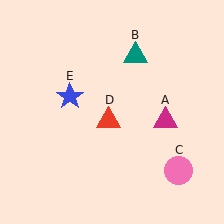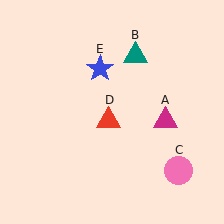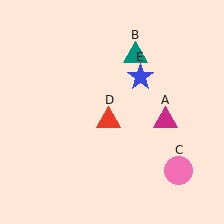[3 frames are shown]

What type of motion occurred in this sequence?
The blue star (object E) rotated clockwise around the center of the scene.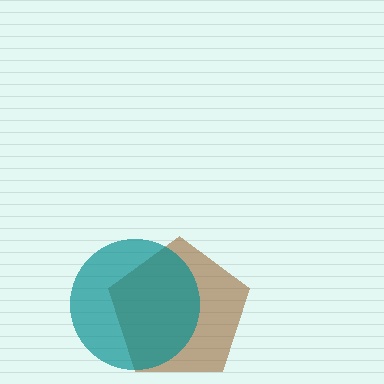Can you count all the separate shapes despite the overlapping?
Yes, there are 2 separate shapes.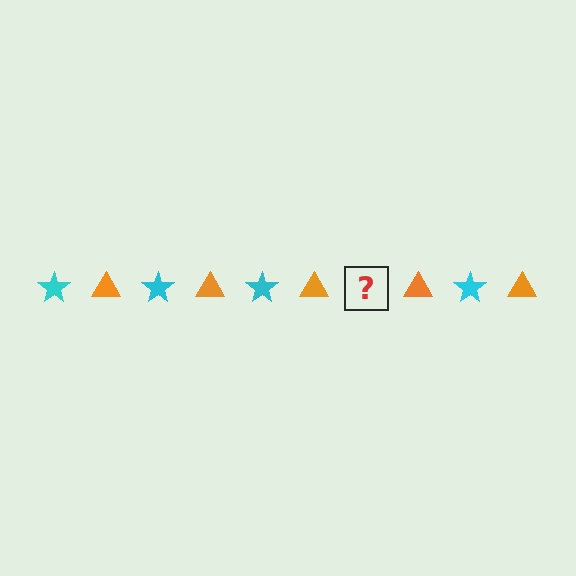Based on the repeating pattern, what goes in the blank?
The blank should be a cyan star.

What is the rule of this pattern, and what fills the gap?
The rule is that the pattern alternates between cyan star and orange triangle. The gap should be filled with a cyan star.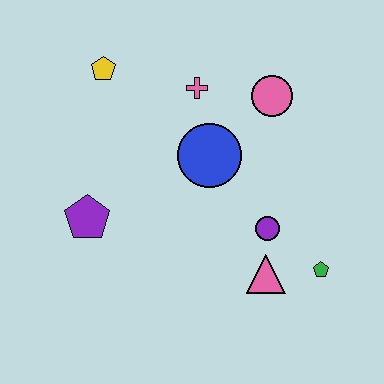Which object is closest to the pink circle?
The pink cross is closest to the pink circle.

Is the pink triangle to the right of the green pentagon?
No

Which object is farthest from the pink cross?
The green pentagon is farthest from the pink cross.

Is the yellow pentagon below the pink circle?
No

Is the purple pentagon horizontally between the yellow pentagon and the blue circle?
No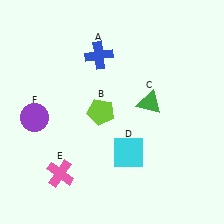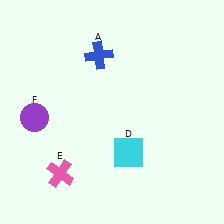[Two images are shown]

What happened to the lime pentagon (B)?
The lime pentagon (B) was removed in Image 2. It was in the bottom-left area of Image 1.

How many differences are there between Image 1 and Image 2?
There are 2 differences between the two images.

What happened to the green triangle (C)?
The green triangle (C) was removed in Image 2. It was in the top-right area of Image 1.